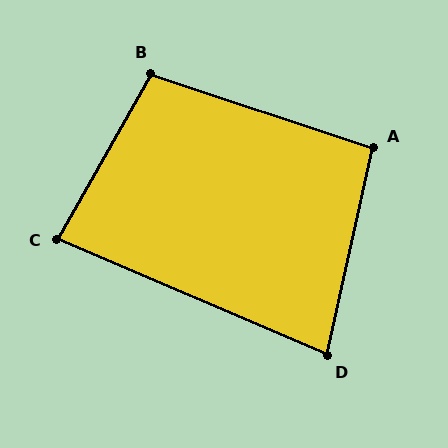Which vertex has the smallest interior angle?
D, at approximately 79 degrees.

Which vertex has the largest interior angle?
B, at approximately 101 degrees.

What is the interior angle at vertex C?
Approximately 84 degrees (acute).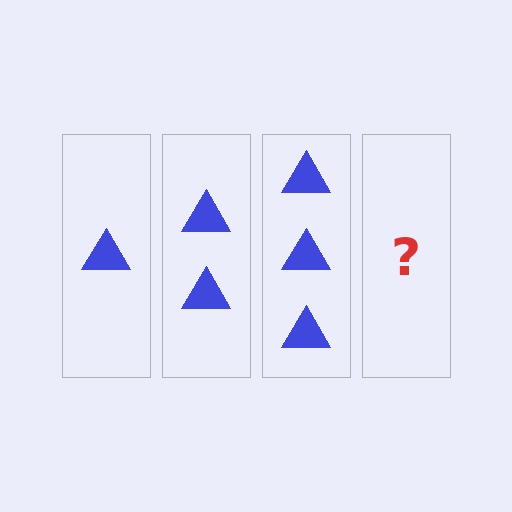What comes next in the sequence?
The next element should be 4 triangles.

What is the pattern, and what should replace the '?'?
The pattern is that each step adds one more triangle. The '?' should be 4 triangles.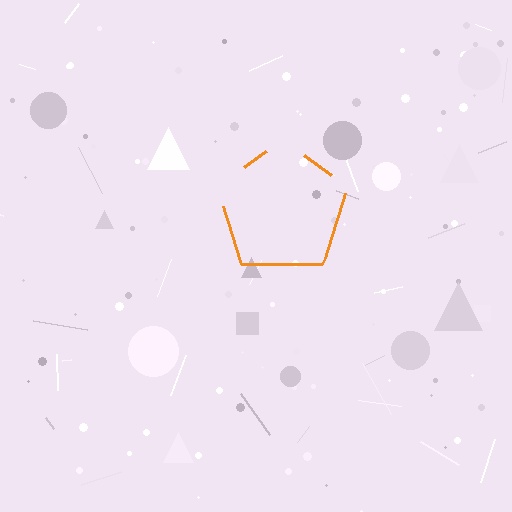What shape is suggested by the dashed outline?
The dashed outline suggests a pentagon.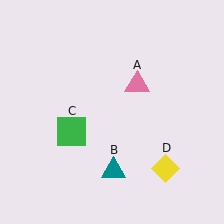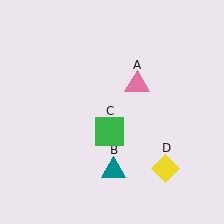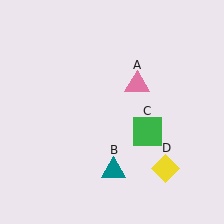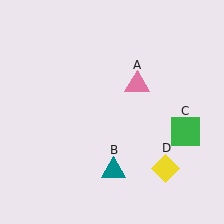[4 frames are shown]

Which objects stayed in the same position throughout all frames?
Pink triangle (object A) and teal triangle (object B) and yellow diamond (object D) remained stationary.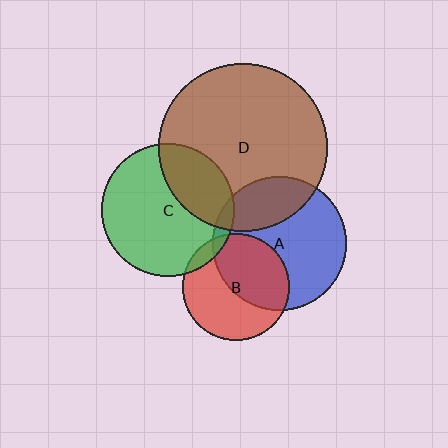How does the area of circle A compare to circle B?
Approximately 1.6 times.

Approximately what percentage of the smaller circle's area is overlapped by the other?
Approximately 30%.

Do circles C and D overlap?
Yes.